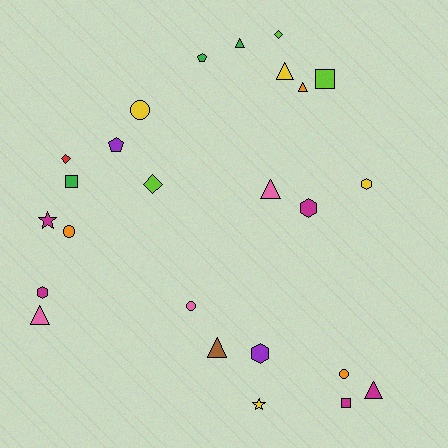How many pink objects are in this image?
There are 3 pink objects.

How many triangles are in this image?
There are 7 triangles.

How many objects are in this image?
There are 25 objects.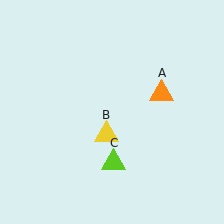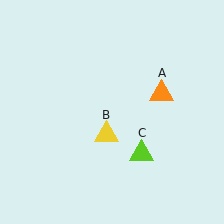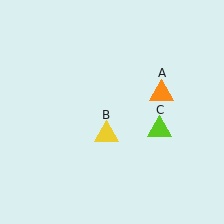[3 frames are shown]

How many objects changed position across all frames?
1 object changed position: lime triangle (object C).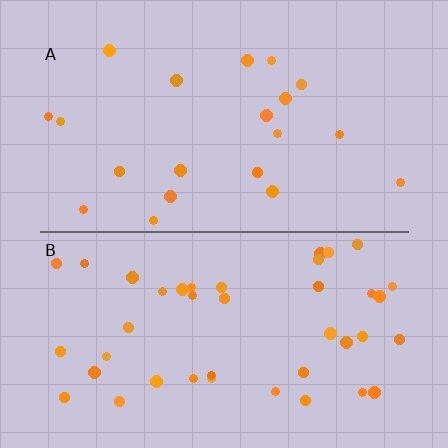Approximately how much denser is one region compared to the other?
Approximately 2.1× — region B over region A.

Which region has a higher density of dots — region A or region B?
B (the bottom).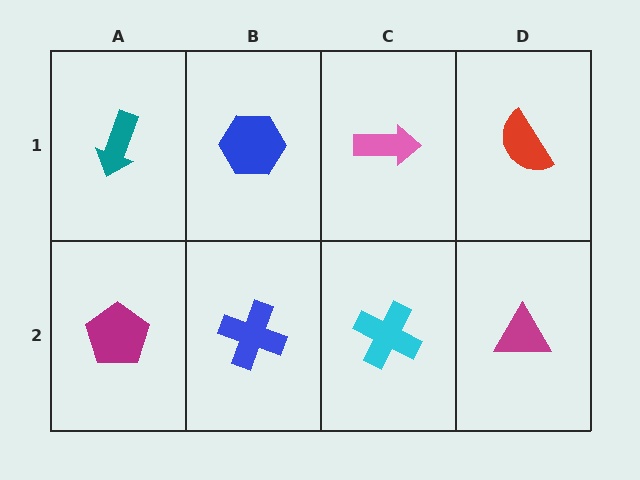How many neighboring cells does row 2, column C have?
3.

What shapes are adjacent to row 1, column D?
A magenta triangle (row 2, column D), a pink arrow (row 1, column C).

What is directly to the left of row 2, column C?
A blue cross.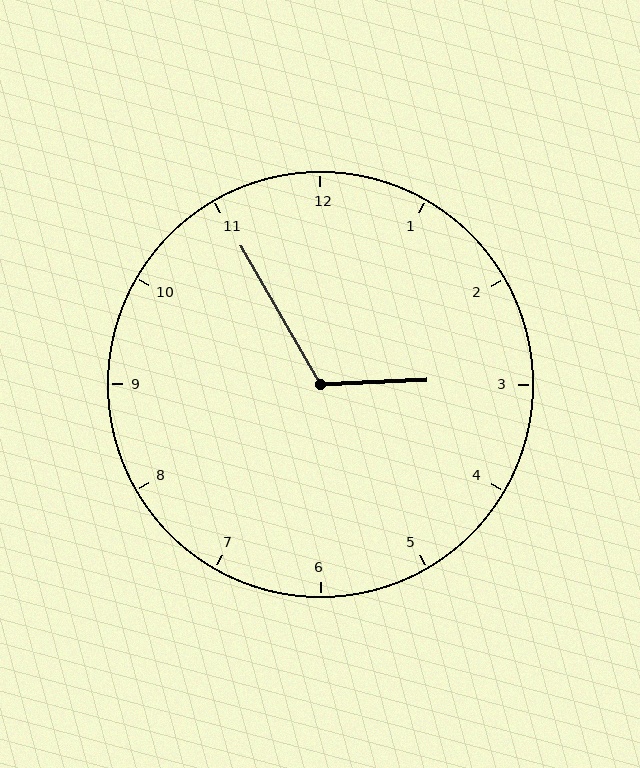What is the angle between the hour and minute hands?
Approximately 118 degrees.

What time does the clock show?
2:55.